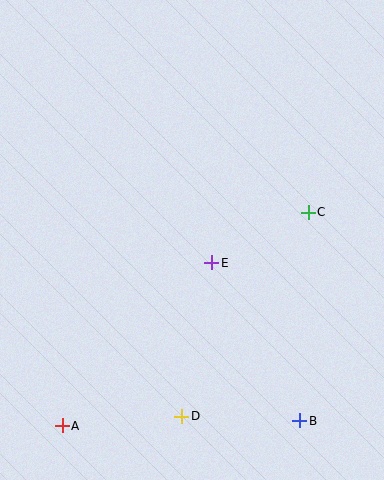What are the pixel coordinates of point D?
Point D is at (182, 416).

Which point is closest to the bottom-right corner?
Point B is closest to the bottom-right corner.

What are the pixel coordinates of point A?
Point A is at (62, 426).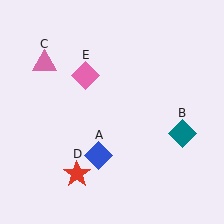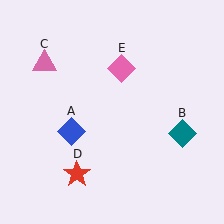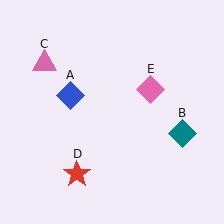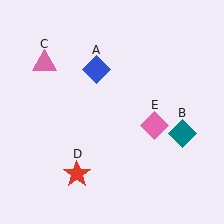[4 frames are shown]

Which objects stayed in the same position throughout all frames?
Teal diamond (object B) and pink triangle (object C) and red star (object D) remained stationary.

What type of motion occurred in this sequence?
The blue diamond (object A), pink diamond (object E) rotated clockwise around the center of the scene.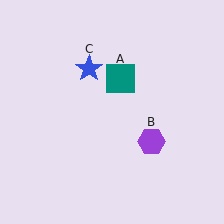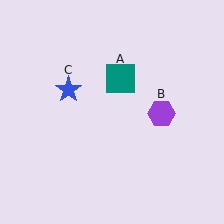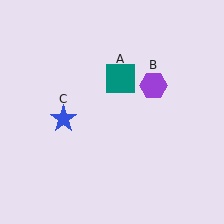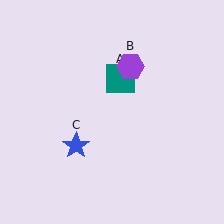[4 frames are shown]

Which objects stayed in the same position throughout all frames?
Teal square (object A) remained stationary.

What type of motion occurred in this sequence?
The purple hexagon (object B), blue star (object C) rotated counterclockwise around the center of the scene.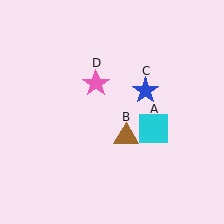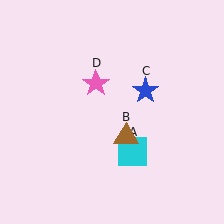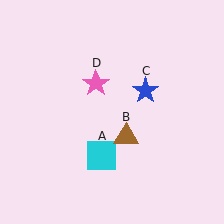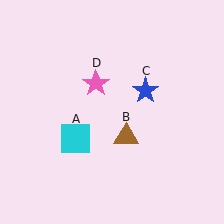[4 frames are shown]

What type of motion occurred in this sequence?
The cyan square (object A) rotated clockwise around the center of the scene.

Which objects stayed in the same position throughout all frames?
Brown triangle (object B) and blue star (object C) and pink star (object D) remained stationary.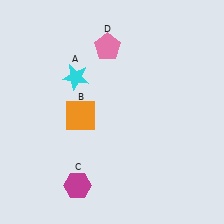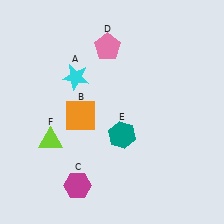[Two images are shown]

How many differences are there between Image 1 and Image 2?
There are 2 differences between the two images.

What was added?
A teal hexagon (E), a lime triangle (F) were added in Image 2.